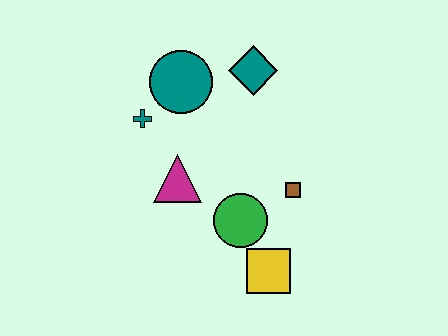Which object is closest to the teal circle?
The teal cross is closest to the teal circle.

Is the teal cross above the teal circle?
No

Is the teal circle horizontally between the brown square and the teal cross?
Yes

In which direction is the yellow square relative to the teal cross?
The yellow square is below the teal cross.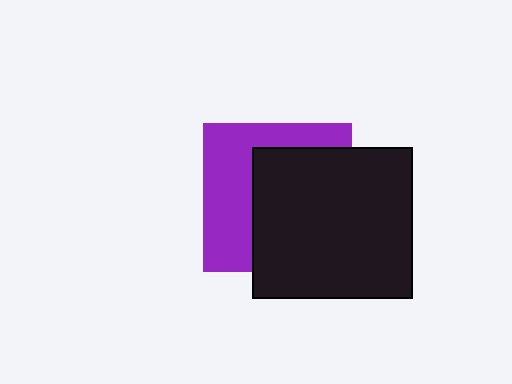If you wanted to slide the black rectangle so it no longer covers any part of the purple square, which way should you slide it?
Slide it right — that is the most direct way to separate the two shapes.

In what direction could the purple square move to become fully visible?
The purple square could move left. That would shift it out from behind the black rectangle entirely.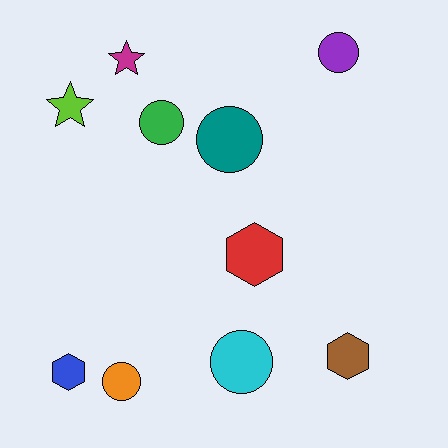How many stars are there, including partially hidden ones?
There are 2 stars.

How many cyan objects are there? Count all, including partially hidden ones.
There is 1 cyan object.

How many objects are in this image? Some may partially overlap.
There are 10 objects.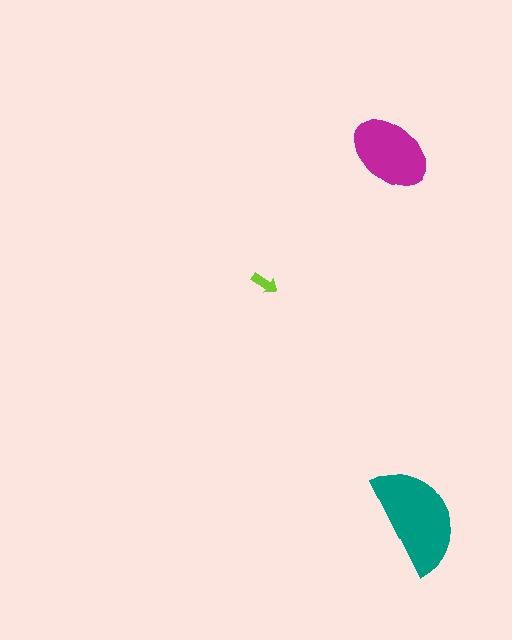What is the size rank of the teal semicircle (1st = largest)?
1st.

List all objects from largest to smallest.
The teal semicircle, the magenta ellipse, the lime arrow.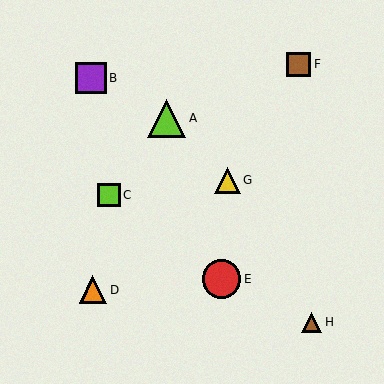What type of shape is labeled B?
Shape B is a purple square.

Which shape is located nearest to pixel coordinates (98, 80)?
The purple square (labeled B) at (91, 78) is nearest to that location.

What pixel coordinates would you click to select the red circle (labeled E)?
Click at (221, 279) to select the red circle E.